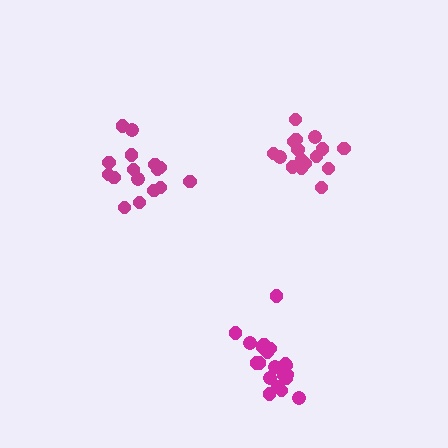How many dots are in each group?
Group 1: 16 dots, Group 2: 21 dots, Group 3: 16 dots (53 total).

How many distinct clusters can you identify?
There are 3 distinct clusters.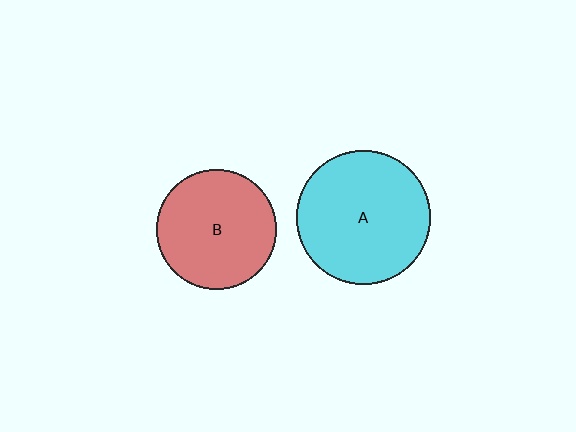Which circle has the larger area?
Circle A (cyan).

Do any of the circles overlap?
No, none of the circles overlap.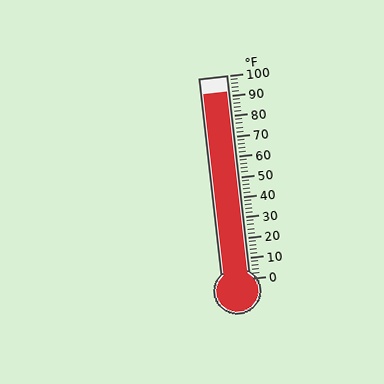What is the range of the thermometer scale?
The thermometer scale ranges from 0°F to 100°F.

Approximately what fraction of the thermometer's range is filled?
The thermometer is filled to approximately 90% of its range.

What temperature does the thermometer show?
The thermometer shows approximately 92°F.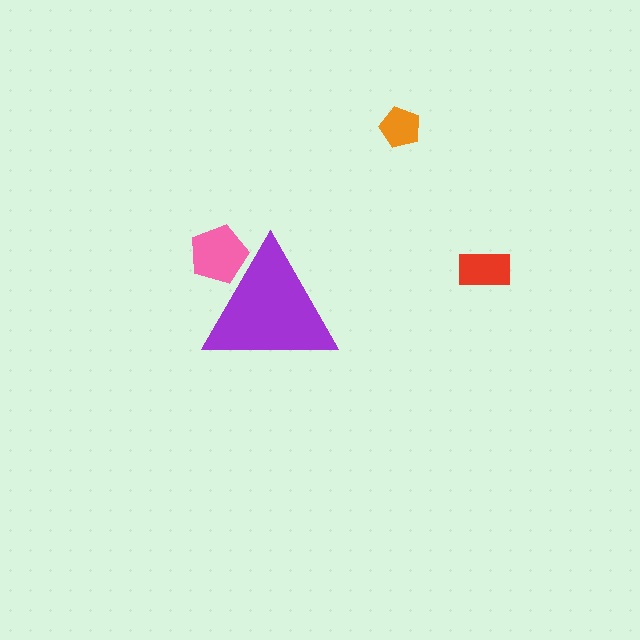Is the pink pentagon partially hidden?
Yes, the pink pentagon is partially hidden behind the purple triangle.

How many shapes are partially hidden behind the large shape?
1 shape is partially hidden.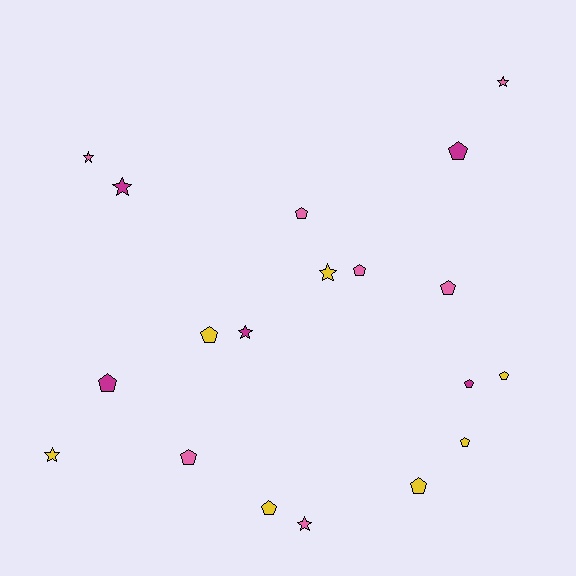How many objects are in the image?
There are 19 objects.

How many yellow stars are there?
There are 2 yellow stars.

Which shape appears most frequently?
Pentagon, with 12 objects.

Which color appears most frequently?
Pink, with 7 objects.